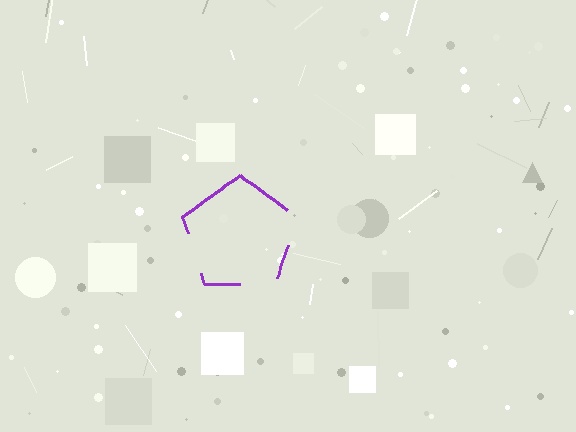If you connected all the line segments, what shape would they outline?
They would outline a pentagon.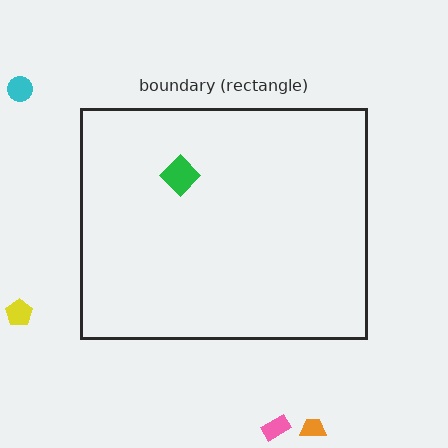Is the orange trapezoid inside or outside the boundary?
Outside.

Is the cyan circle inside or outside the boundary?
Outside.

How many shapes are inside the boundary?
1 inside, 4 outside.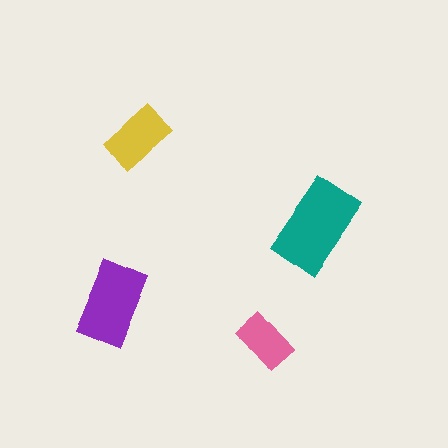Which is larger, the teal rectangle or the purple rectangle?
The teal one.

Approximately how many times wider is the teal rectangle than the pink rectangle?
About 1.5 times wider.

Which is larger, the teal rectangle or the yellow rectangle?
The teal one.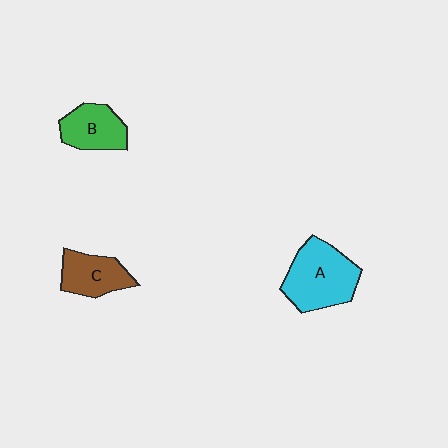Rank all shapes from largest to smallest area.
From largest to smallest: A (cyan), B (green), C (brown).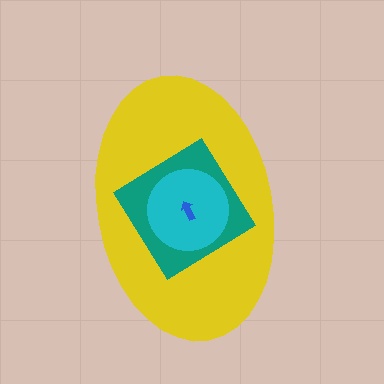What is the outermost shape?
The yellow ellipse.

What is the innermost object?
The blue arrow.